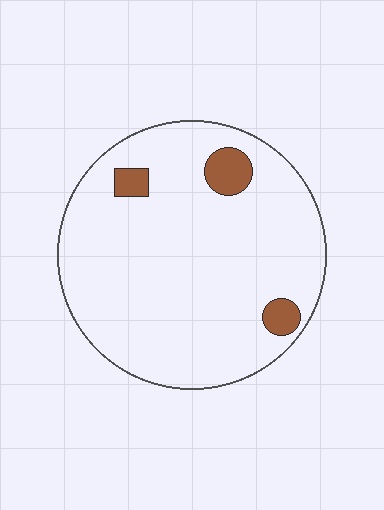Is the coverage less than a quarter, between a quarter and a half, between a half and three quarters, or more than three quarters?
Less than a quarter.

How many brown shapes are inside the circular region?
3.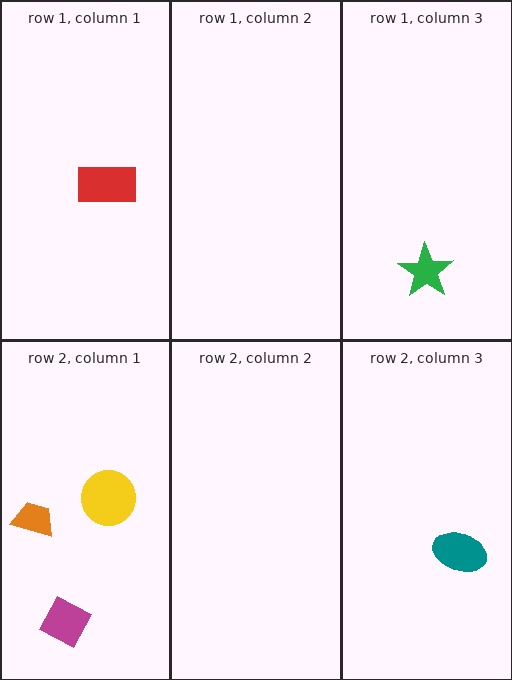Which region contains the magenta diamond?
The row 2, column 1 region.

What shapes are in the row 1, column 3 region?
The green star.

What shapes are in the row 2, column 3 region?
The teal ellipse.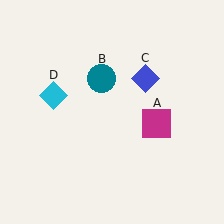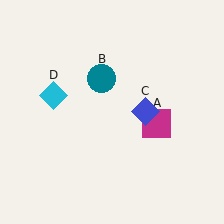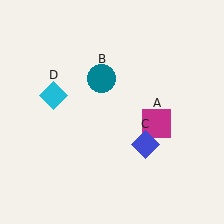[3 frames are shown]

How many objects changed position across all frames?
1 object changed position: blue diamond (object C).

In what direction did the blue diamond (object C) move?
The blue diamond (object C) moved down.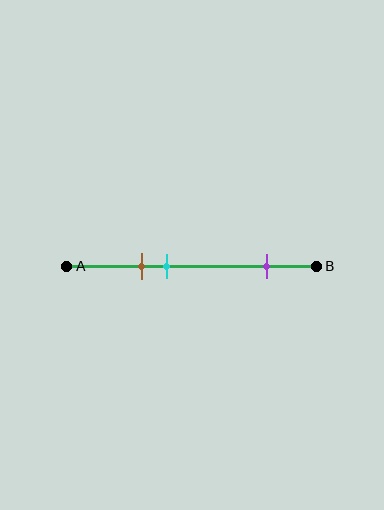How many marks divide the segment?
There are 3 marks dividing the segment.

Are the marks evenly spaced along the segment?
No, the marks are not evenly spaced.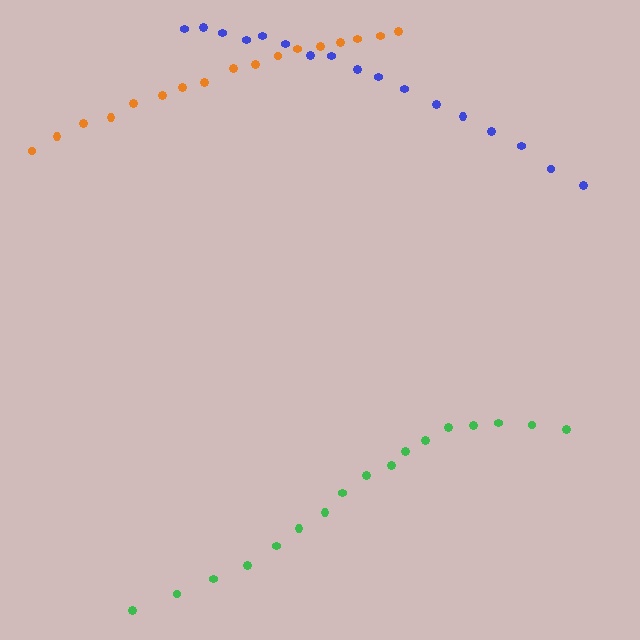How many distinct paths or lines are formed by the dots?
There are 3 distinct paths.